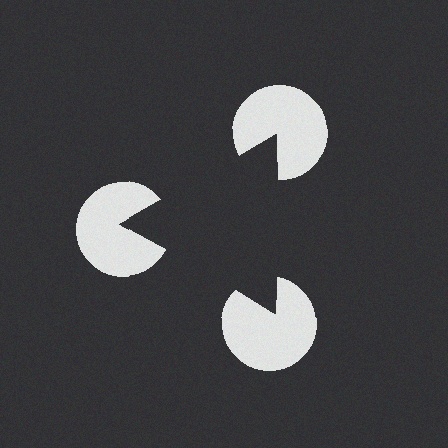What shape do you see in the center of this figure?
An illusory triangle — its edges are inferred from the aligned wedge cuts in the pac-man discs, not physically drawn.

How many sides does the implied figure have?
3 sides.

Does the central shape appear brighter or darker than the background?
It typically appears slightly darker than the background, even though no actual brightness change is drawn.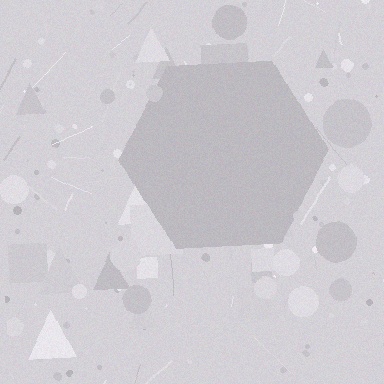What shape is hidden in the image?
A hexagon is hidden in the image.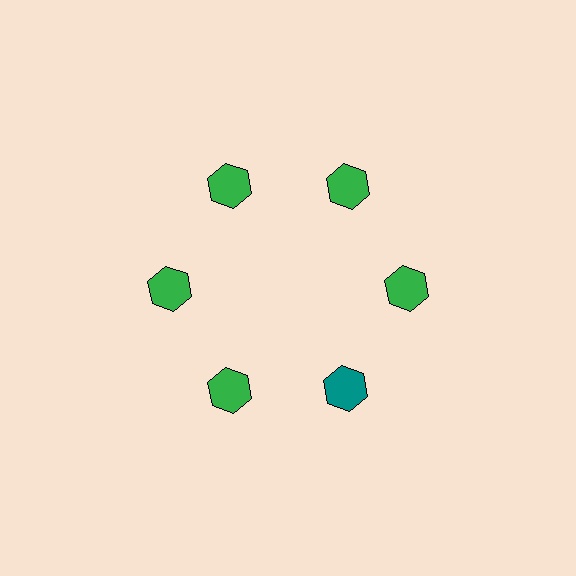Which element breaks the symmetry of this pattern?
The teal hexagon at roughly the 5 o'clock position breaks the symmetry. All other shapes are green hexagons.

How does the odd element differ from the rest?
It has a different color: teal instead of green.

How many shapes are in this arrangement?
There are 6 shapes arranged in a ring pattern.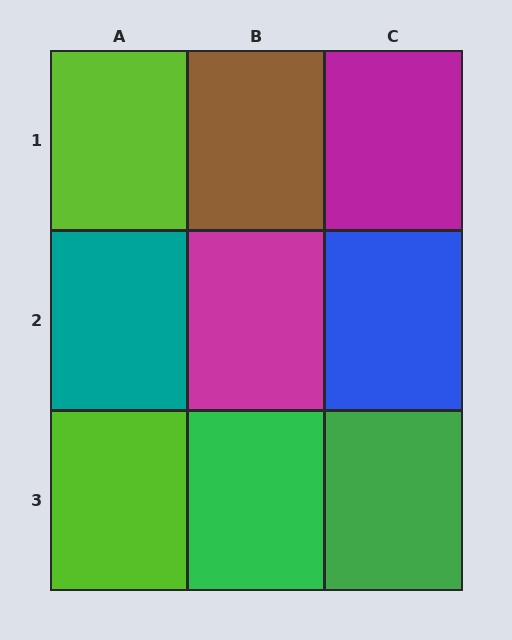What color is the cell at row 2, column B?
Magenta.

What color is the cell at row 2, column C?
Blue.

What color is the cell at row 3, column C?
Green.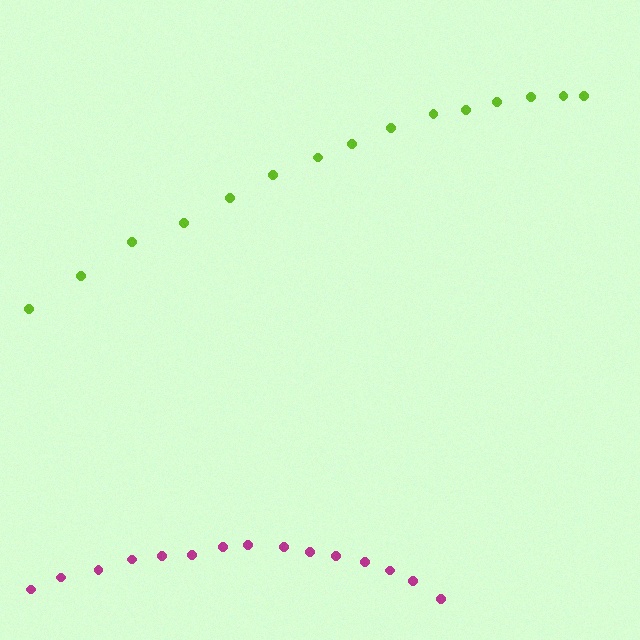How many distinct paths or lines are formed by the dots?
There are 2 distinct paths.